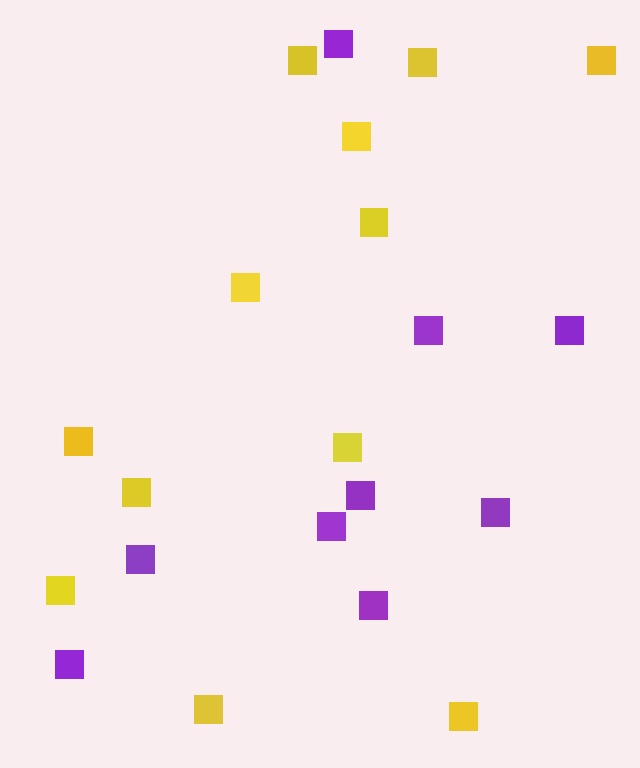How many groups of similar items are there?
There are 2 groups: one group of yellow squares (12) and one group of purple squares (9).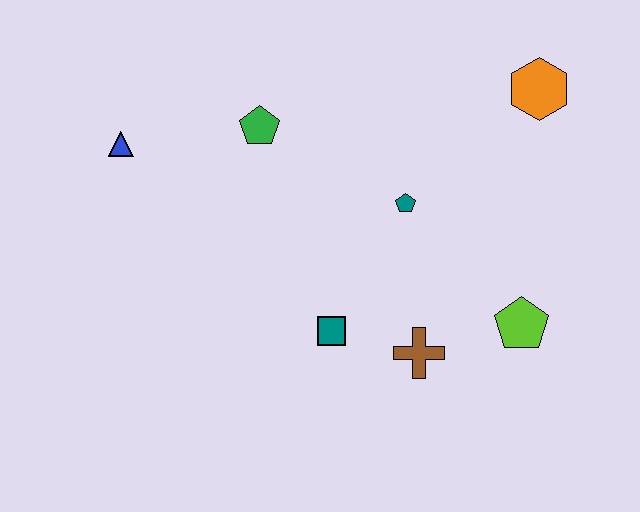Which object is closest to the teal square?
The brown cross is closest to the teal square.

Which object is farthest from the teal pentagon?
The blue triangle is farthest from the teal pentagon.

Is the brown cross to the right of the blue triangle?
Yes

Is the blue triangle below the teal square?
No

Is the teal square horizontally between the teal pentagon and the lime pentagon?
No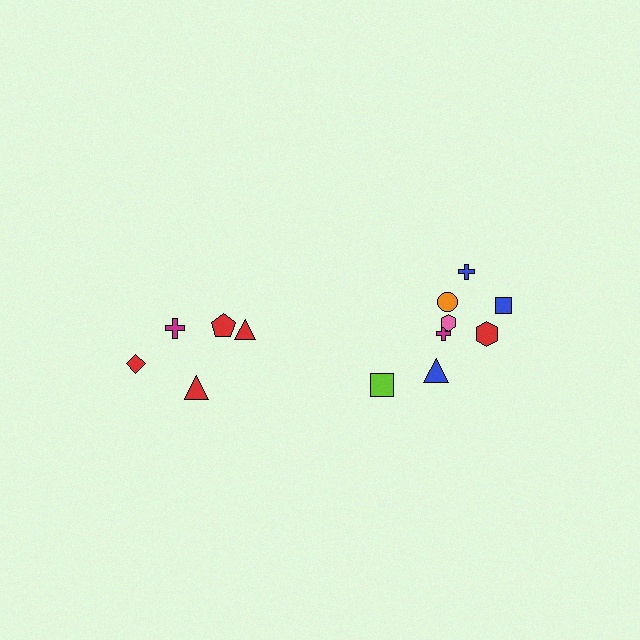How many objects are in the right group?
There are 8 objects.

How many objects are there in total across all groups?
There are 13 objects.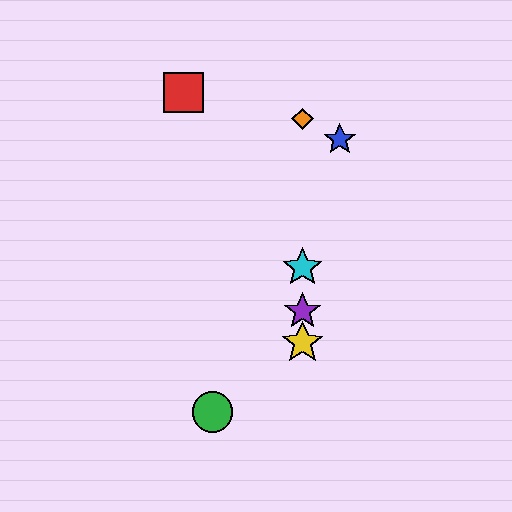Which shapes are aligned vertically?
The yellow star, the purple star, the orange diamond, the cyan star are aligned vertically.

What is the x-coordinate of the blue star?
The blue star is at x≈340.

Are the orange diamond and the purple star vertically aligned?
Yes, both are at x≈303.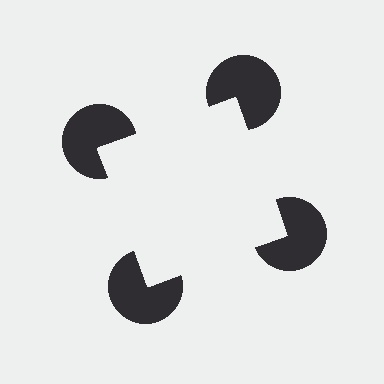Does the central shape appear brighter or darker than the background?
It typically appears slightly brighter than the background, even though no actual brightness change is drawn.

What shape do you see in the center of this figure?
An illusory square — its edges are inferred from the aligned wedge cuts in the pac-man discs, not physically drawn.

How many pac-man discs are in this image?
There are 4 — one at each vertex of the illusory square.